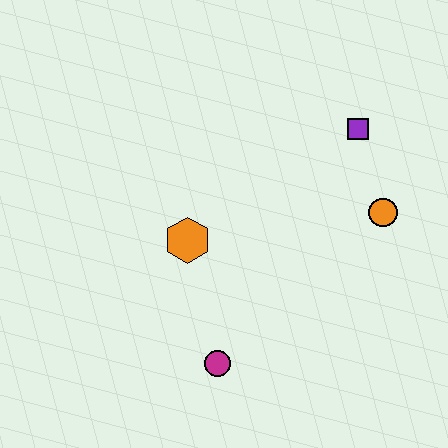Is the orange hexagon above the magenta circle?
Yes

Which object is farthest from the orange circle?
The magenta circle is farthest from the orange circle.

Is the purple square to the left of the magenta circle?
No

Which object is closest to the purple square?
The orange circle is closest to the purple square.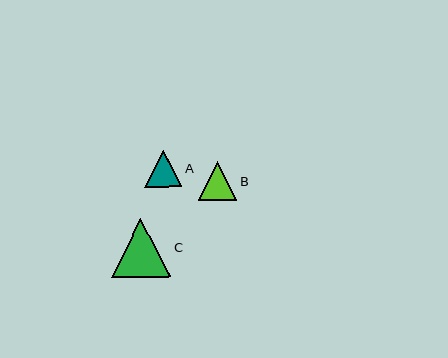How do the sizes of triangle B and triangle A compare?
Triangle B and triangle A are approximately the same size.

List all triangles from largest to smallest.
From largest to smallest: C, B, A.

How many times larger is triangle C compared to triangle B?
Triangle C is approximately 1.5 times the size of triangle B.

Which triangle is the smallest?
Triangle A is the smallest with a size of approximately 37 pixels.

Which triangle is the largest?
Triangle C is the largest with a size of approximately 59 pixels.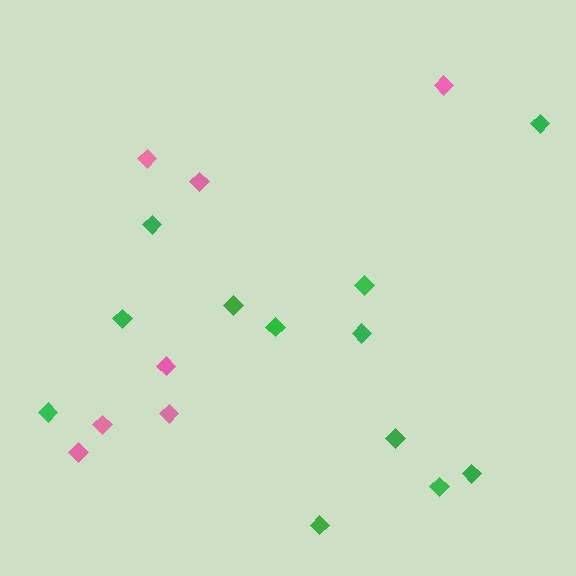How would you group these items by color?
There are 2 groups: one group of green diamonds (12) and one group of pink diamonds (7).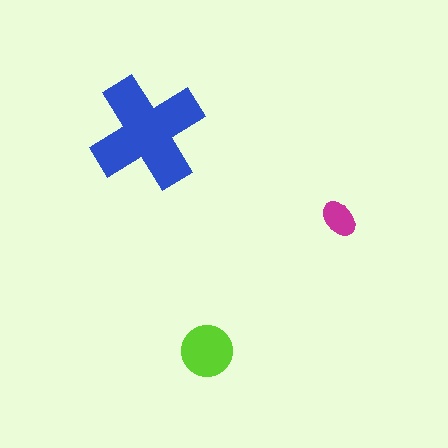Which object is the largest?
The blue cross.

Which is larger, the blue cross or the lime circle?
The blue cross.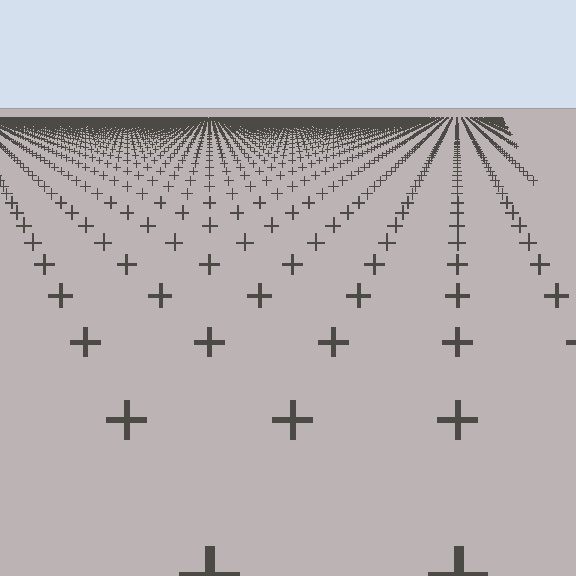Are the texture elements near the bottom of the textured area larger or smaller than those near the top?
Larger. Near the bottom, elements are closer to the viewer and appear at a bigger on-screen size.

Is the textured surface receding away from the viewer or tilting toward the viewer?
The surface is receding away from the viewer. Texture elements get smaller and denser toward the top.